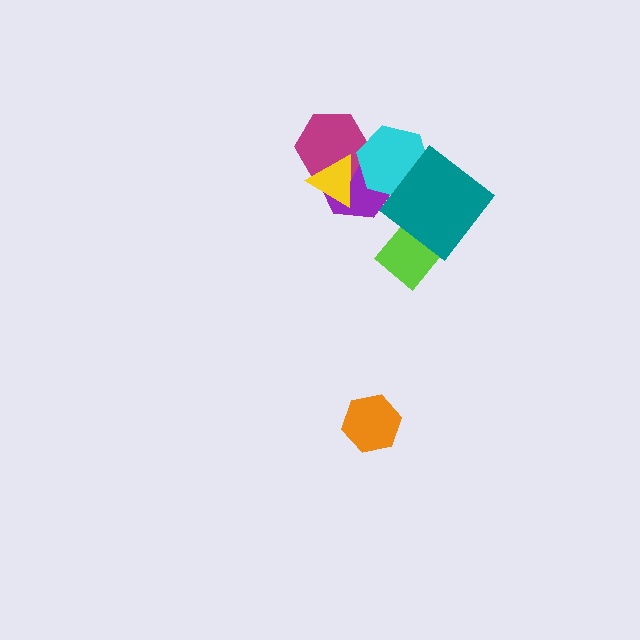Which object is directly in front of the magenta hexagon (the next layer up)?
The cyan hexagon is directly in front of the magenta hexagon.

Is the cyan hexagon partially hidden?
Yes, it is partially covered by another shape.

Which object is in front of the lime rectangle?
The teal diamond is in front of the lime rectangle.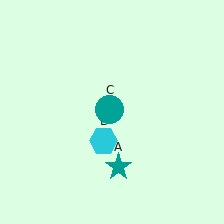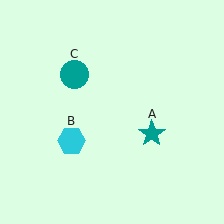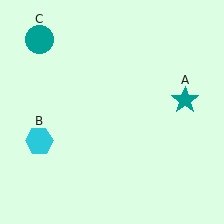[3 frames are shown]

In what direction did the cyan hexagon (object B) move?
The cyan hexagon (object B) moved left.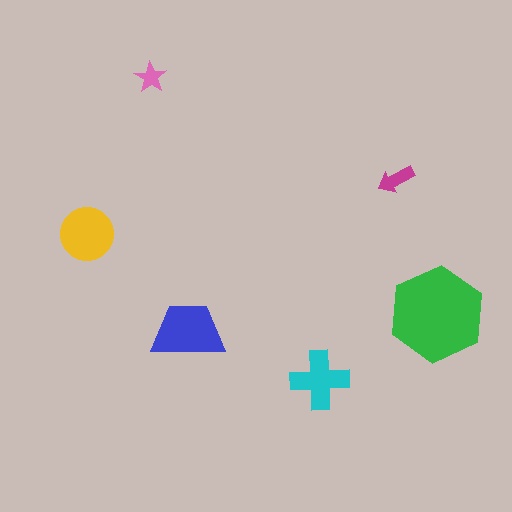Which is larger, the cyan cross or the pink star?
The cyan cross.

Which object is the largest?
The green hexagon.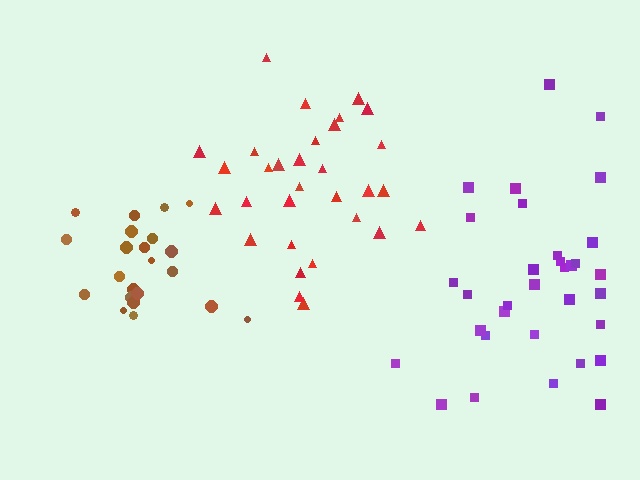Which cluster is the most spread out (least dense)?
Purple.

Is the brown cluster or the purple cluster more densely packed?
Brown.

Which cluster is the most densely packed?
Red.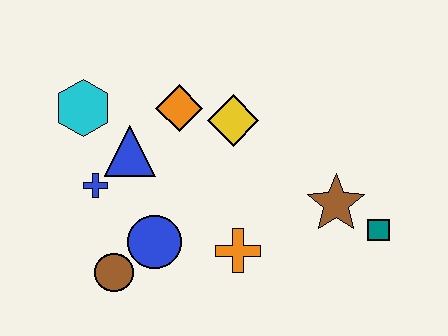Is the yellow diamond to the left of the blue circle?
No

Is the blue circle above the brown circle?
Yes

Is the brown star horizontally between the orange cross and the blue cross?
No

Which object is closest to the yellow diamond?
The orange diamond is closest to the yellow diamond.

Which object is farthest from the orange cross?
The cyan hexagon is farthest from the orange cross.